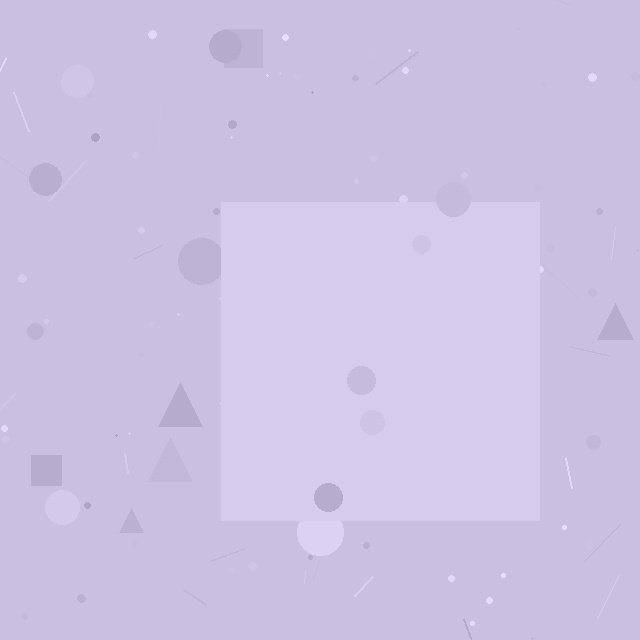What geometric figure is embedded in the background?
A square is embedded in the background.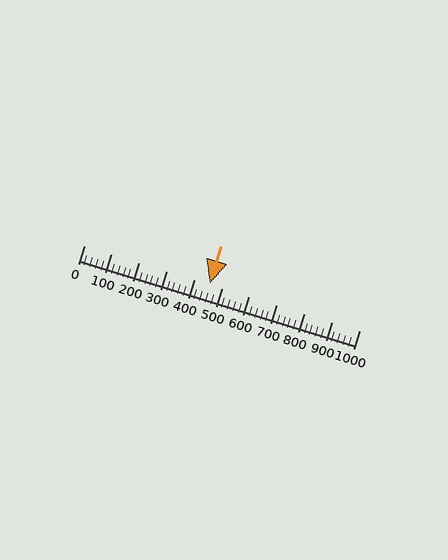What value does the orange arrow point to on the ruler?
The orange arrow points to approximately 457.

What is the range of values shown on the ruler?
The ruler shows values from 0 to 1000.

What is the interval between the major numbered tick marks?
The major tick marks are spaced 100 units apart.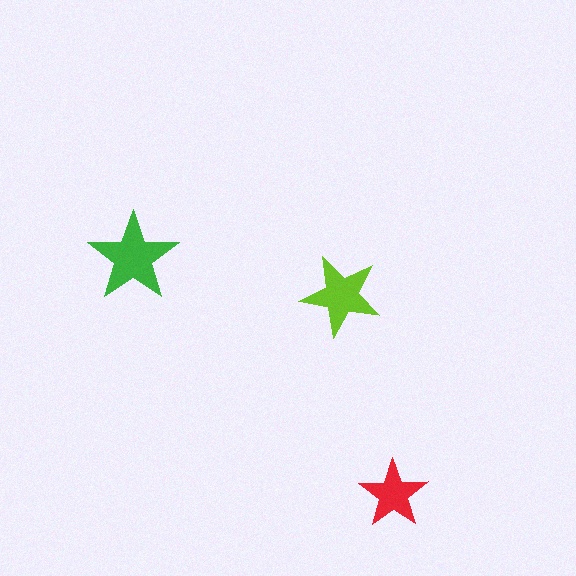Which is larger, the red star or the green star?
The green one.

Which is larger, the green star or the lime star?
The green one.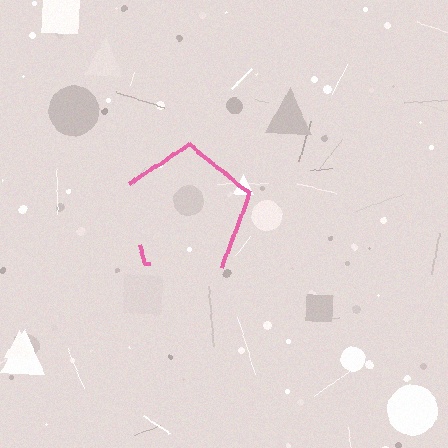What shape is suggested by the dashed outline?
The dashed outline suggests a pentagon.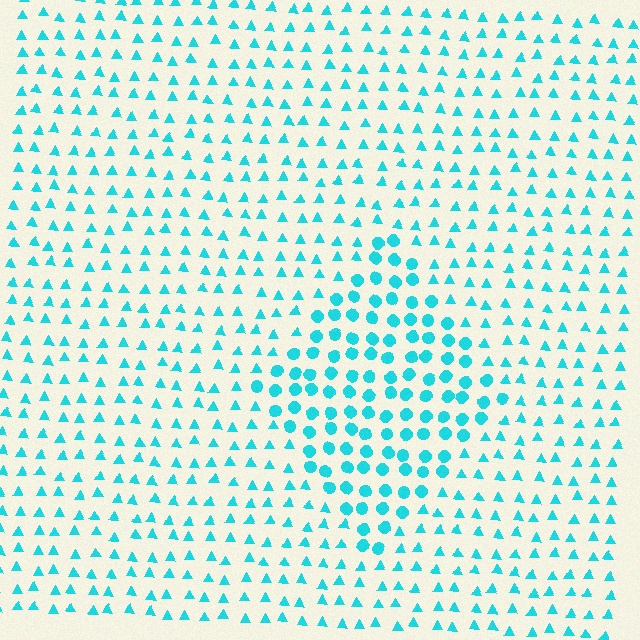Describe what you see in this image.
The image is filled with small cyan elements arranged in a uniform grid. A diamond-shaped region contains circles, while the surrounding area contains triangles. The boundary is defined purely by the change in element shape.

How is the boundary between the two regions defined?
The boundary is defined by a change in element shape: circles inside vs. triangles outside. All elements share the same color and spacing.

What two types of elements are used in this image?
The image uses circles inside the diamond region and triangles outside it.